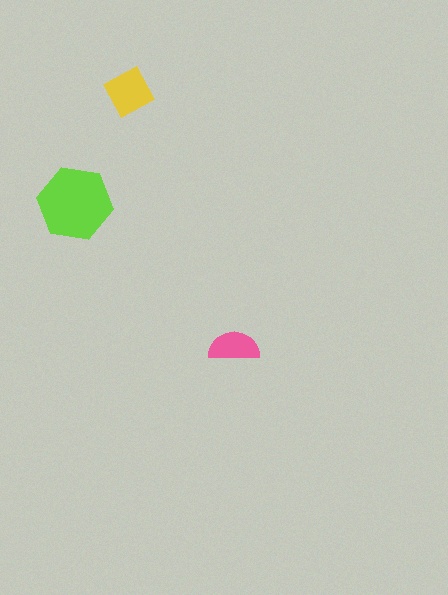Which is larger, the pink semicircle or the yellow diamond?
The yellow diamond.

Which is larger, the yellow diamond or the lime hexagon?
The lime hexagon.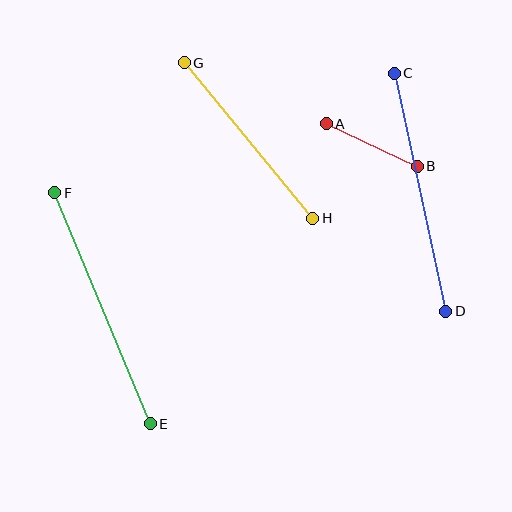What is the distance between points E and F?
The distance is approximately 250 pixels.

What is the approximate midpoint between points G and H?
The midpoint is at approximately (249, 141) pixels.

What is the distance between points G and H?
The distance is approximately 202 pixels.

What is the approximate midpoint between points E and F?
The midpoint is at approximately (102, 308) pixels.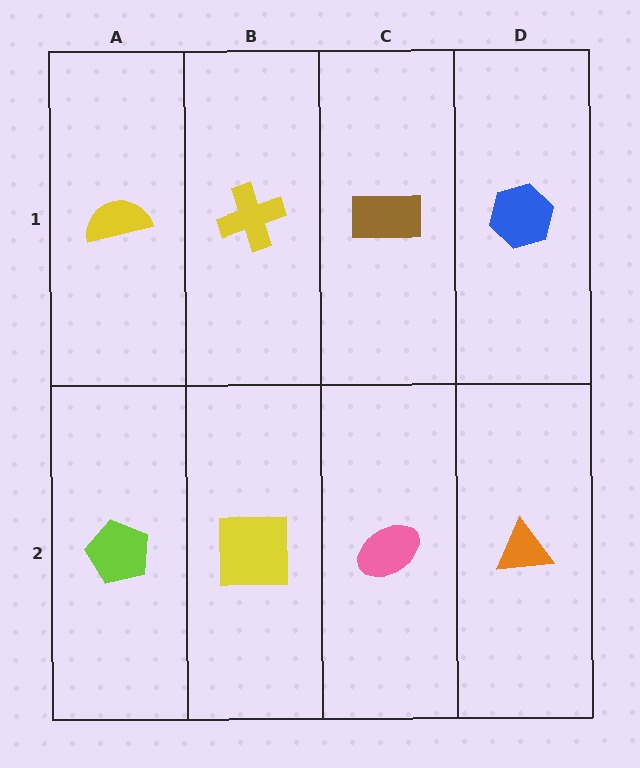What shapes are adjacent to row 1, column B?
A yellow square (row 2, column B), a yellow semicircle (row 1, column A), a brown rectangle (row 1, column C).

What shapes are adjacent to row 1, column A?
A lime pentagon (row 2, column A), a yellow cross (row 1, column B).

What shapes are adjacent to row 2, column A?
A yellow semicircle (row 1, column A), a yellow square (row 2, column B).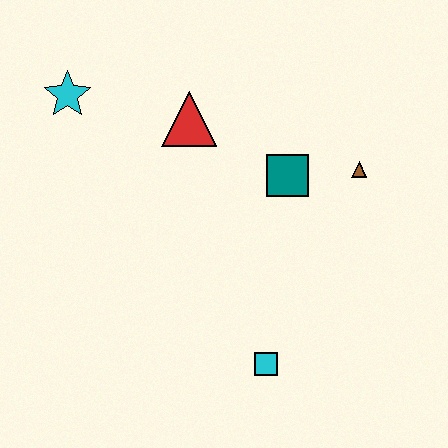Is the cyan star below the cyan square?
No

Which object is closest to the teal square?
The brown triangle is closest to the teal square.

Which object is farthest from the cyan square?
The cyan star is farthest from the cyan square.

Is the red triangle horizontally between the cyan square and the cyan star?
Yes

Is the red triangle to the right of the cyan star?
Yes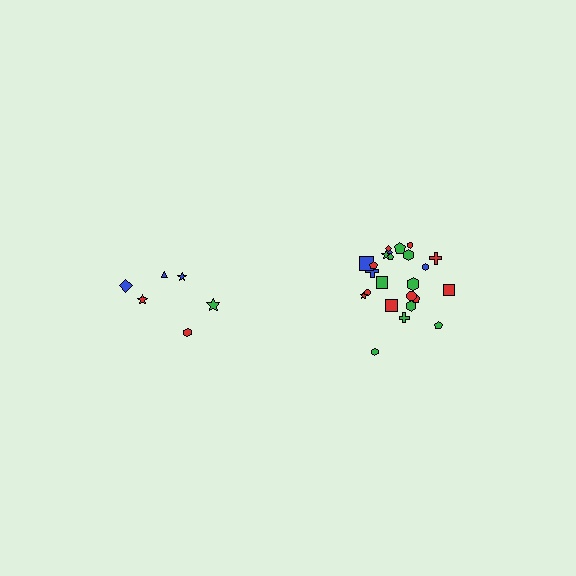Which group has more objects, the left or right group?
The right group.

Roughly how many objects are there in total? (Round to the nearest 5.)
Roughly 30 objects in total.